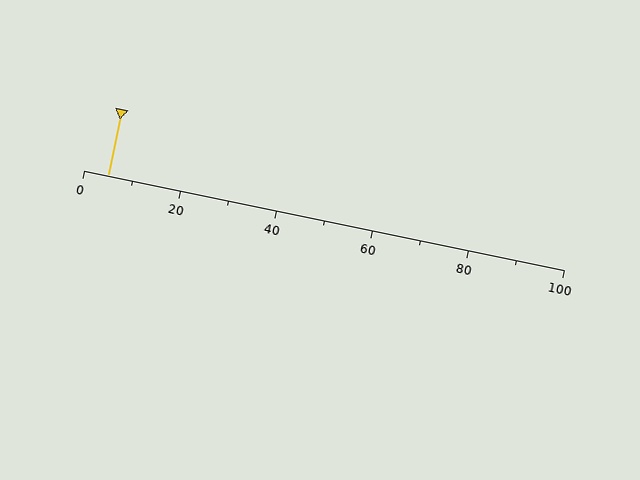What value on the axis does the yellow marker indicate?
The marker indicates approximately 5.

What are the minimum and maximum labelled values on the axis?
The axis runs from 0 to 100.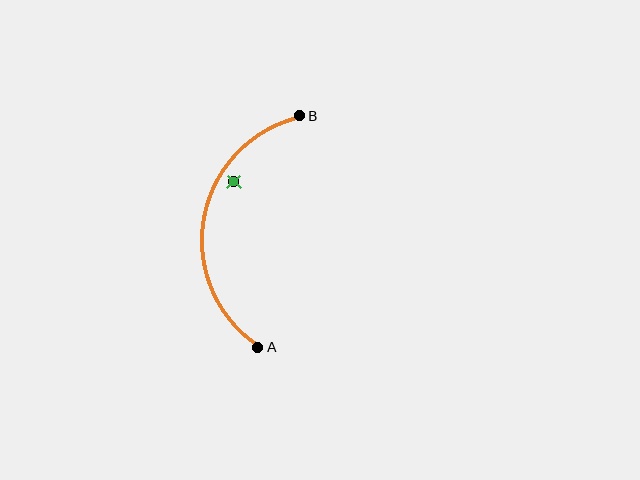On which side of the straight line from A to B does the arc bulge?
The arc bulges to the left of the straight line connecting A and B.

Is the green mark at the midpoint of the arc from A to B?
No — the green mark does not lie on the arc at all. It sits slightly inside the curve.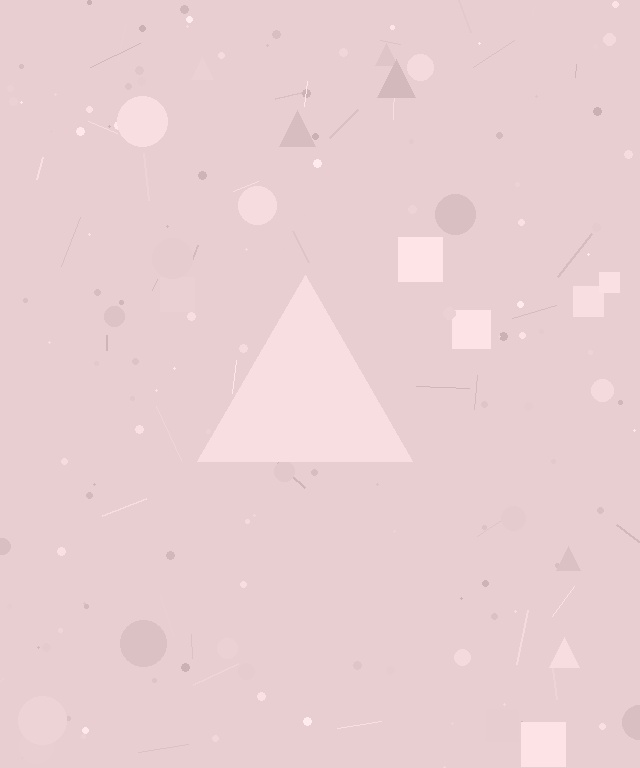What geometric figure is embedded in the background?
A triangle is embedded in the background.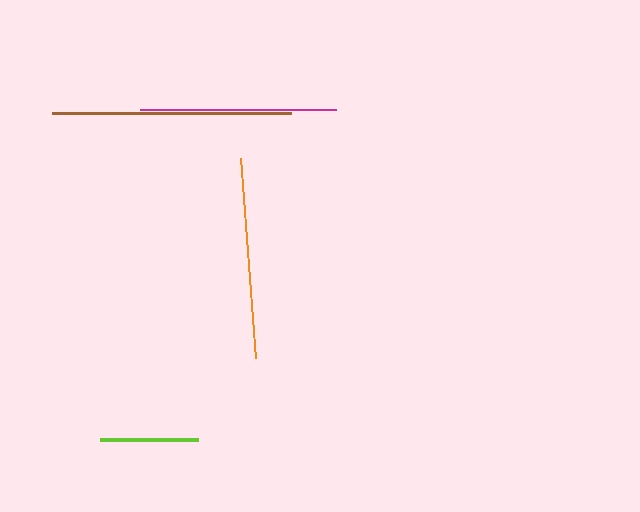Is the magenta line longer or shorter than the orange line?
The orange line is longer than the magenta line.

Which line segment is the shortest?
The lime line is the shortest at approximately 98 pixels.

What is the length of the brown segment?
The brown segment is approximately 239 pixels long.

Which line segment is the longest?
The brown line is the longest at approximately 239 pixels.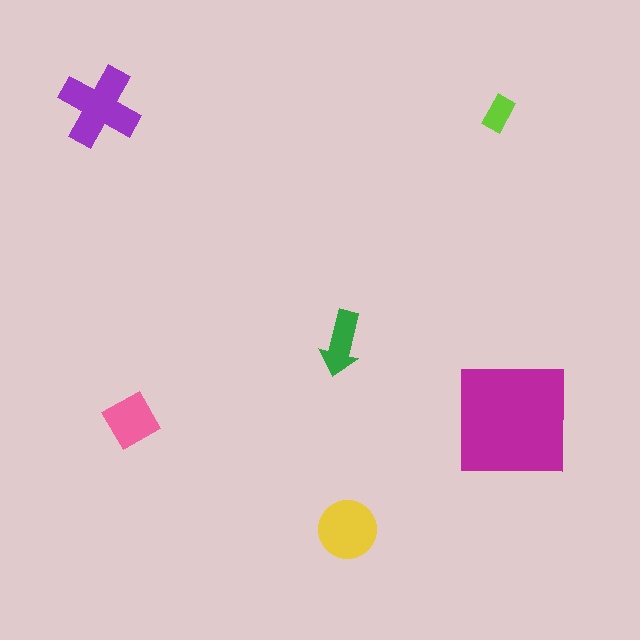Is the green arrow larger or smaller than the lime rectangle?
Larger.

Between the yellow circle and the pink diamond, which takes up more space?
The yellow circle.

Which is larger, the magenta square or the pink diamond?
The magenta square.